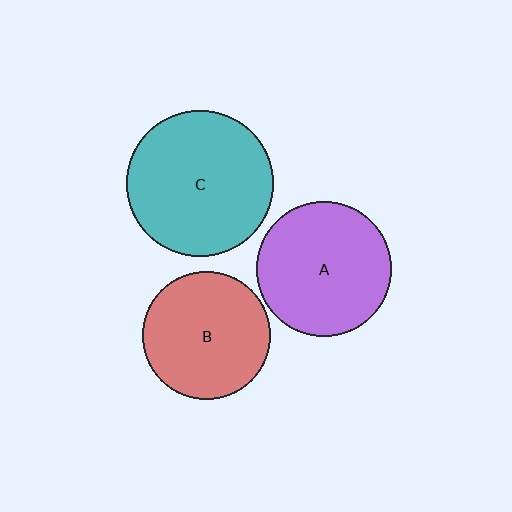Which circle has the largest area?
Circle C (teal).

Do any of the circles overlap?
No, none of the circles overlap.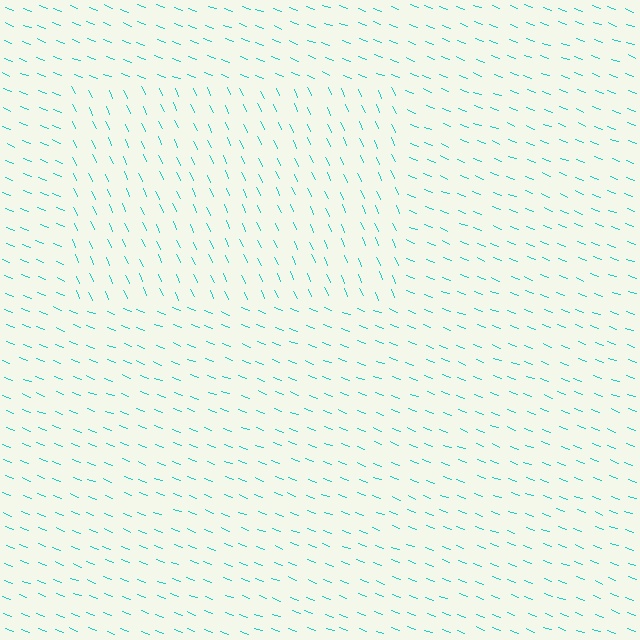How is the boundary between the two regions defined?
The boundary is defined purely by a change in line orientation (approximately 45 degrees difference). All lines are the same color and thickness.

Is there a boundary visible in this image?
Yes, there is a texture boundary formed by a change in line orientation.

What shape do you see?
I see a rectangle.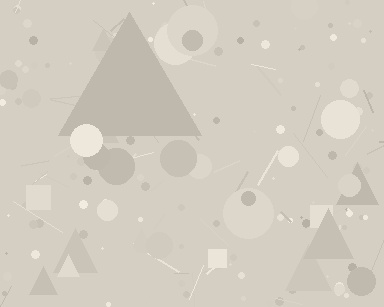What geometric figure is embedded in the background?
A triangle is embedded in the background.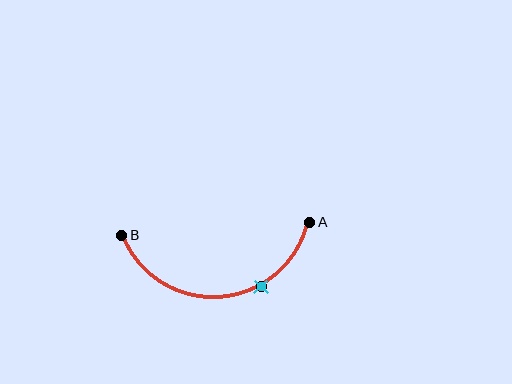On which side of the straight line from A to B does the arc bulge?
The arc bulges below the straight line connecting A and B.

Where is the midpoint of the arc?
The arc midpoint is the point on the curve farthest from the straight line joining A and B. It sits below that line.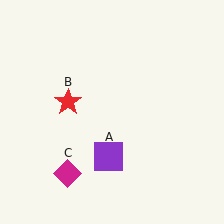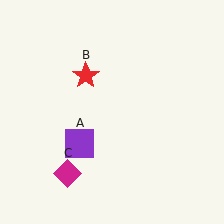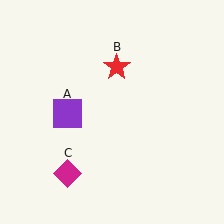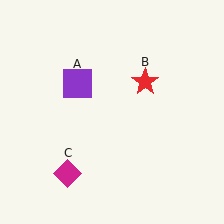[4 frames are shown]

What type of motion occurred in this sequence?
The purple square (object A), red star (object B) rotated clockwise around the center of the scene.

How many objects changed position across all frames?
2 objects changed position: purple square (object A), red star (object B).